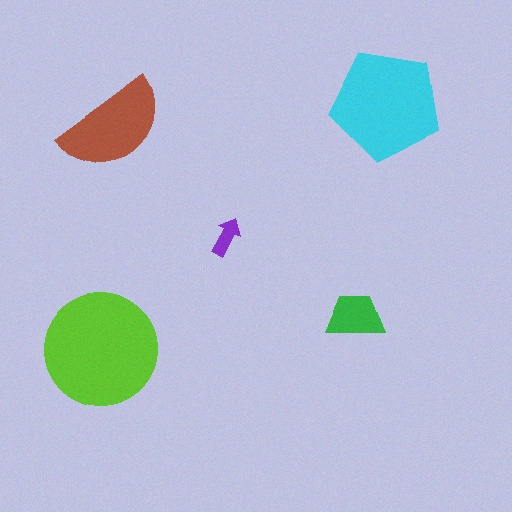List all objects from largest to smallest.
The lime circle, the cyan pentagon, the brown semicircle, the green trapezoid, the purple arrow.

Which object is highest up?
The cyan pentagon is topmost.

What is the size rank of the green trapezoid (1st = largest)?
4th.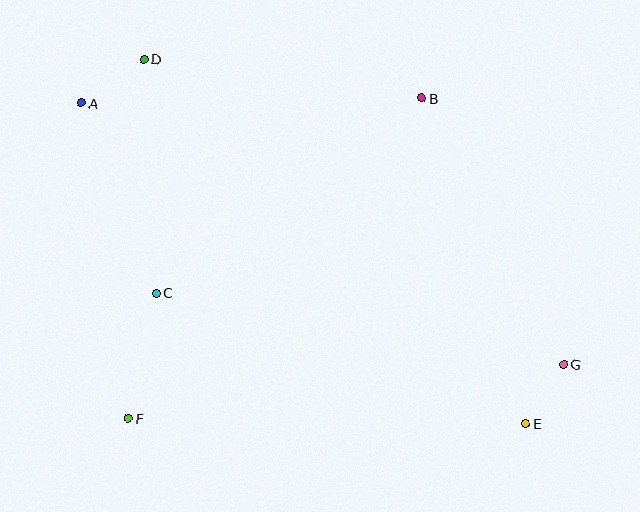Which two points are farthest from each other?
Points A and G are farthest from each other.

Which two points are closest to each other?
Points E and G are closest to each other.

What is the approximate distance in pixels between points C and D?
The distance between C and D is approximately 234 pixels.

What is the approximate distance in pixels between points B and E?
The distance between B and E is approximately 342 pixels.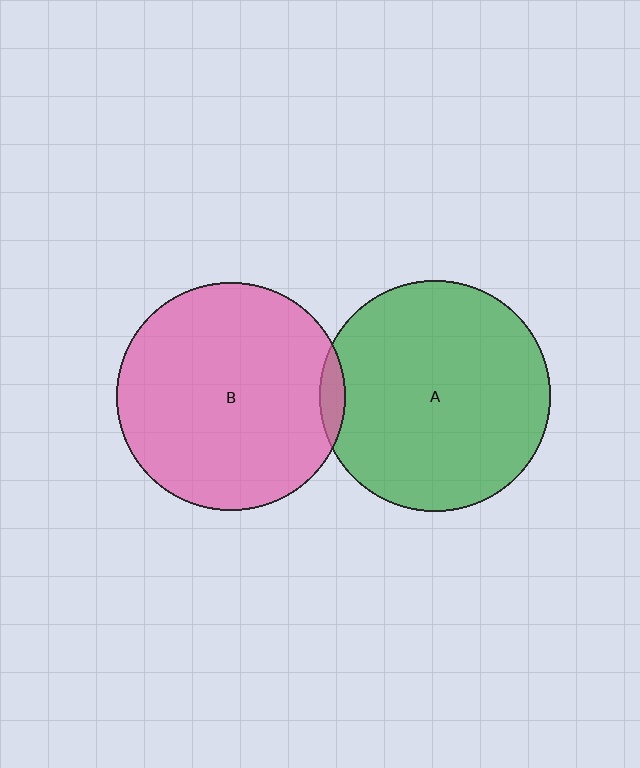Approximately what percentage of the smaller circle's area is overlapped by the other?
Approximately 5%.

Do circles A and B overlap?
Yes.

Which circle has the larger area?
Circle A (green).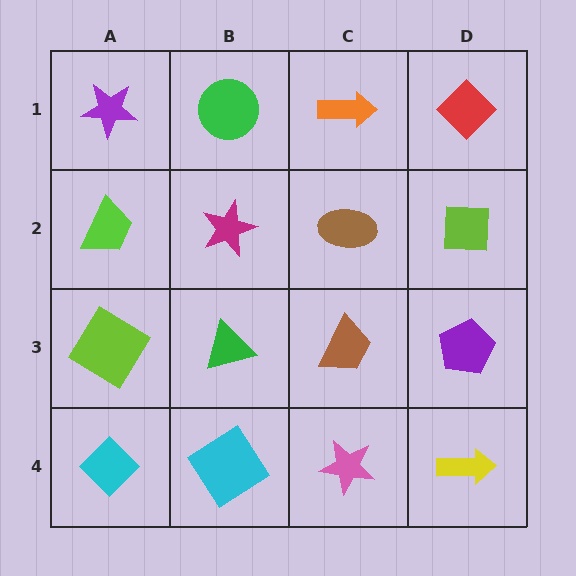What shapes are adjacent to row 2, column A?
A purple star (row 1, column A), a lime diamond (row 3, column A), a magenta star (row 2, column B).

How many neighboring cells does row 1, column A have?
2.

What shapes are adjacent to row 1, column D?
A lime square (row 2, column D), an orange arrow (row 1, column C).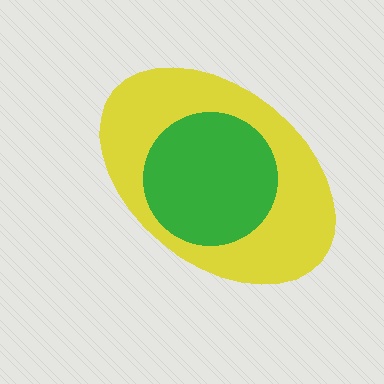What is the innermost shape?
The green circle.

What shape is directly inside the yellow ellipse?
The green circle.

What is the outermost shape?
The yellow ellipse.